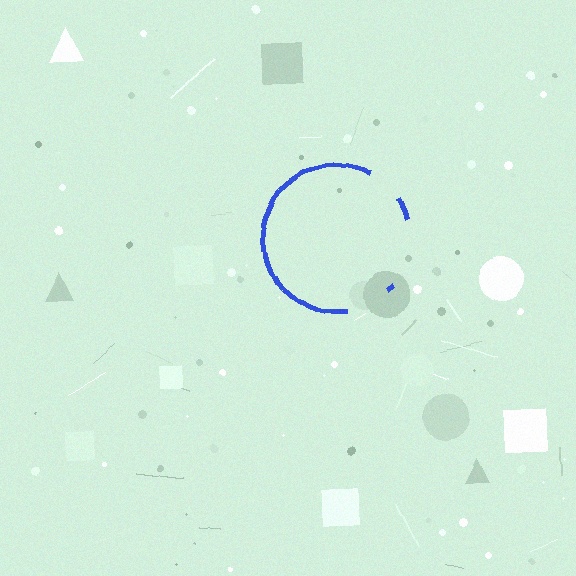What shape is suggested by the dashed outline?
The dashed outline suggests a circle.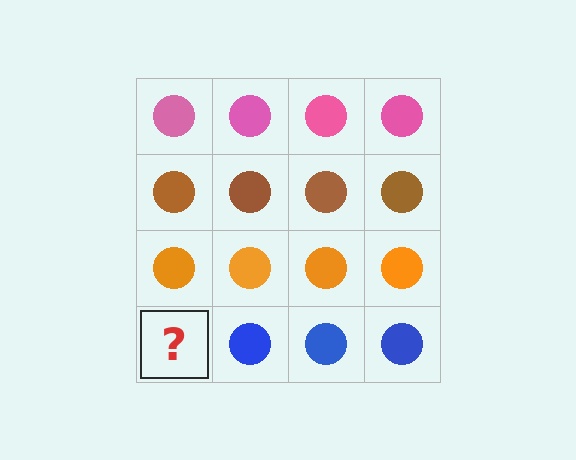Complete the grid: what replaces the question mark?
The question mark should be replaced with a blue circle.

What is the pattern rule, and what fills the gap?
The rule is that each row has a consistent color. The gap should be filled with a blue circle.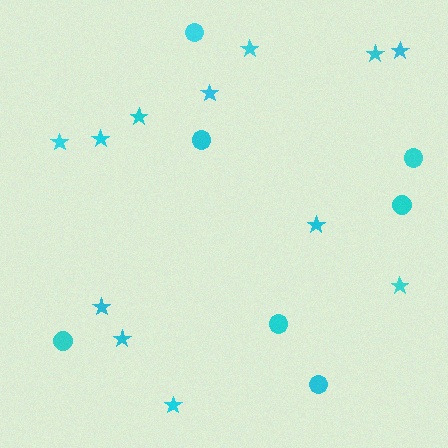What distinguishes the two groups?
There are 2 groups: one group of stars (12) and one group of circles (7).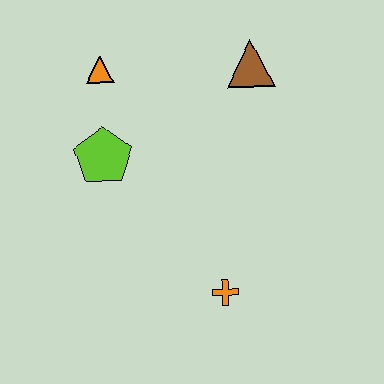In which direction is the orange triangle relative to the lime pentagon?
The orange triangle is above the lime pentagon.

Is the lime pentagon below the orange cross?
No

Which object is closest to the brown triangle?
The orange triangle is closest to the brown triangle.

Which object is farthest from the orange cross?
The orange triangle is farthest from the orange cross.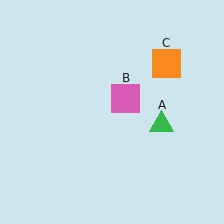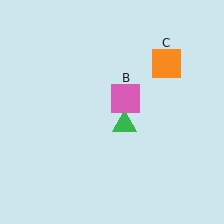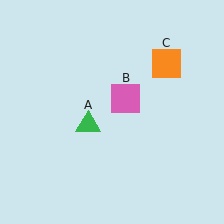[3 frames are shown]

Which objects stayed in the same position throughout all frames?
Pink square (object B) and orange square (object C) remained stationary.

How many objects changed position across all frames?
1 object changed position: green triangle (object A).